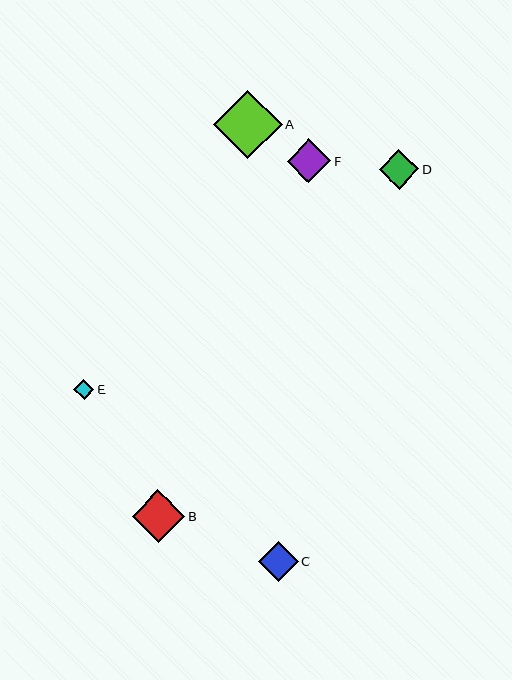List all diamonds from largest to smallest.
From largest to smallest: A, B, F, C, D, E.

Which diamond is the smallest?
Diamond E is the smallest with a size of approximately 21 pixels.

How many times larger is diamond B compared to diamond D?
Diamond B is approximately 1.3 times the size of diamond D.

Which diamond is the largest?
Diamond A is the largest with a size of approximately 69 pixels.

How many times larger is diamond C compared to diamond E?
Diamond C is approximately 2.0 times the size of diamond E.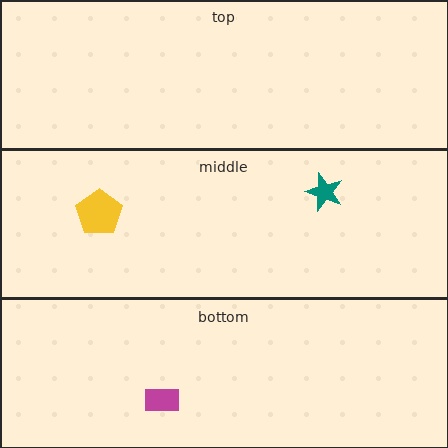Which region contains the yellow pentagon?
The middle region.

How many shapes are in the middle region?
2.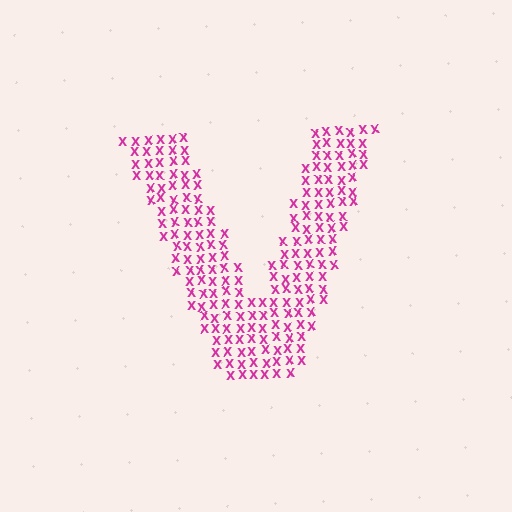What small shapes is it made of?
It is made of small letter X's.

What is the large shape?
The large shape is the letter V.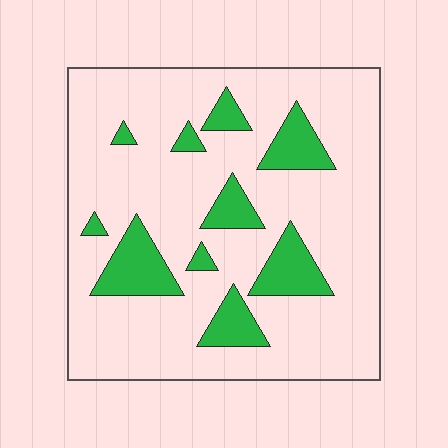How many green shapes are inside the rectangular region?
10.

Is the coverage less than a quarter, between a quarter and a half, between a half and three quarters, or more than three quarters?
Less than a quarter.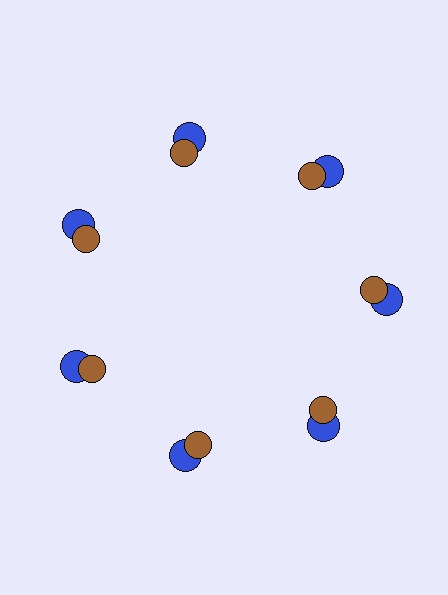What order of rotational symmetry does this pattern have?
This pattern has 7-fold rotational symmetry.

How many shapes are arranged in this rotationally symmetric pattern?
There are 14 shapes, arranged in 7 groups of 2.